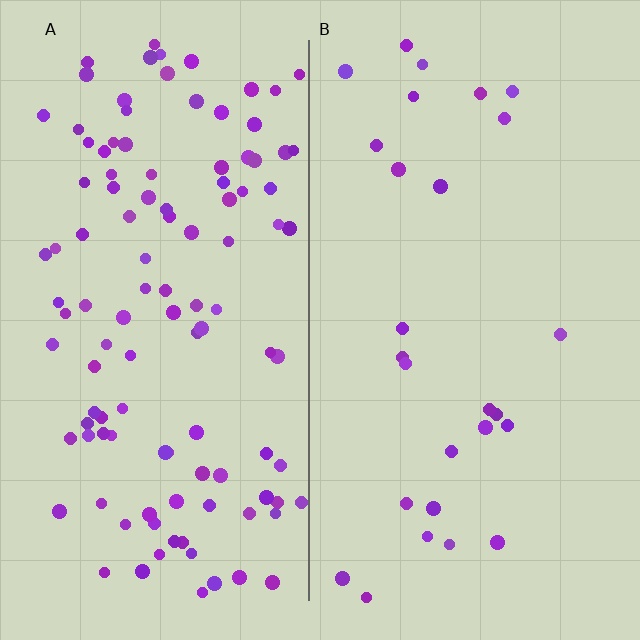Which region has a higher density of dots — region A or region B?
A (the left).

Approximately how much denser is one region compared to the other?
Approximately 4.2× — region A over region B.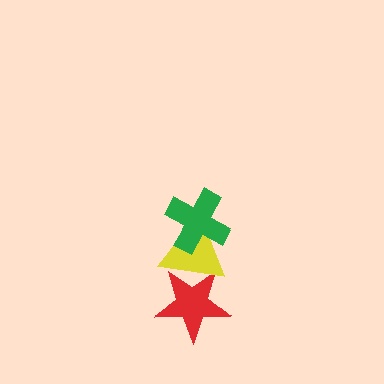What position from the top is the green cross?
The green cross is 1st from the top.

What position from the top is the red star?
The red star is 3rd from the top.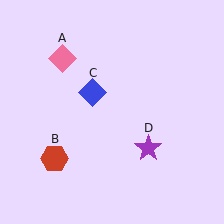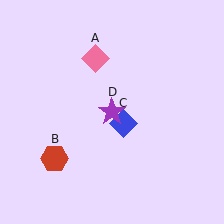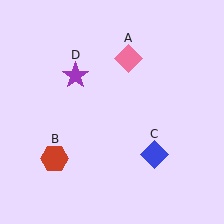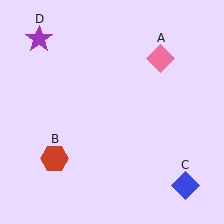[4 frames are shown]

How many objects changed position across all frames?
3 objects changed position: pink diamond (object A), blue diamond (object C), purple star (object D).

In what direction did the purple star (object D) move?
The purple star (object D) moved up and to the left.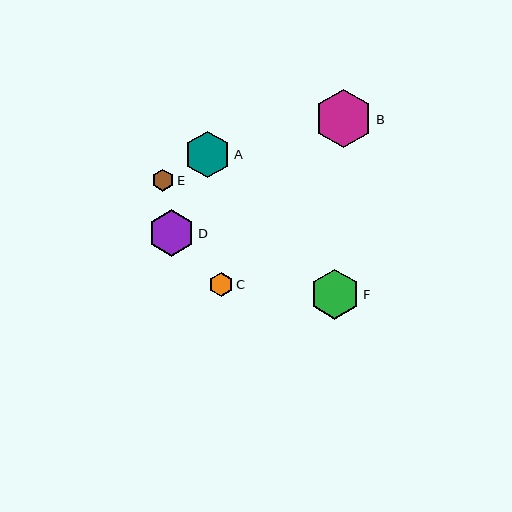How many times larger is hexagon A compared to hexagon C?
Hexagon A is approximately 1.9 times the size of hexagon C.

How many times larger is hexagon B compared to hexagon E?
Hexagon B is approximately 2.6 times the size of hexagon E.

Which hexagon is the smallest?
Hexagon E is the smallest with a size of approximately 22 pixels.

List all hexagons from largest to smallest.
From largest to smallest: B, F, D, A, C, E.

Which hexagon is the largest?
Hexagon B is the largest with a size of approximately 58 pixels.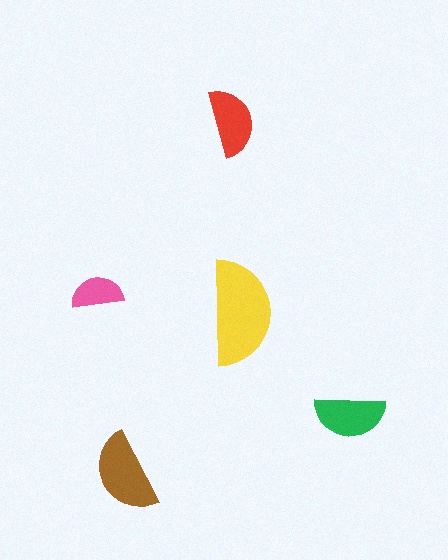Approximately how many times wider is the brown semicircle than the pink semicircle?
About 1.5 times wider.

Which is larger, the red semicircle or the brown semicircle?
The brown one.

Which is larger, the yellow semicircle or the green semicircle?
The yellow one.